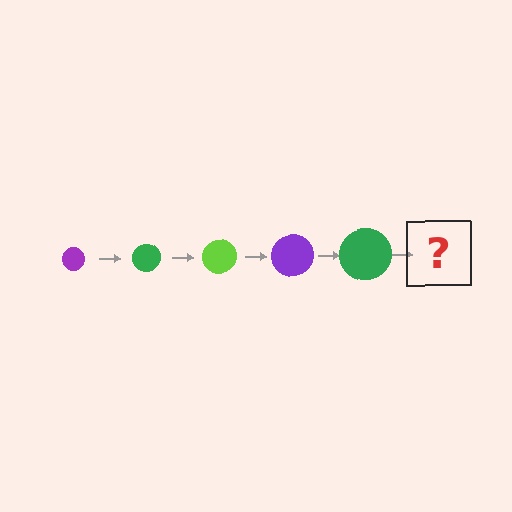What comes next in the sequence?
The next element should be a lime circle, larger than the previous one.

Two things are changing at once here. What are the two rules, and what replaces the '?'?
The two rules are that the circle grows larger each step and the color cycles through purple, green, and lime. The '?' should be a lime circle, larger than the previous one.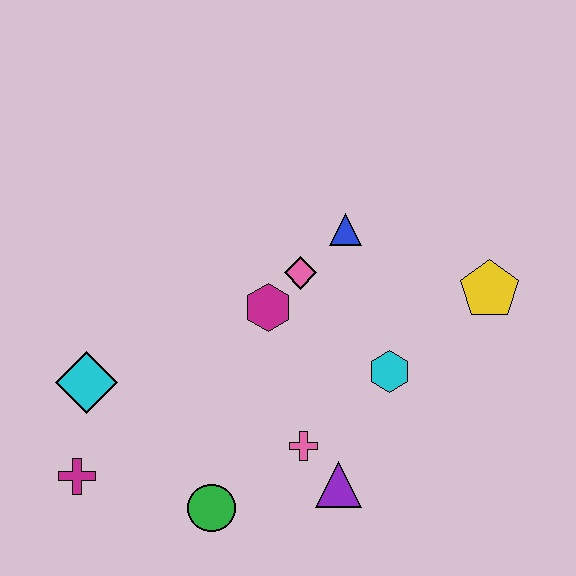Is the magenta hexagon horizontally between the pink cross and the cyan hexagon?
No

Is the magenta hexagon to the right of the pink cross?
No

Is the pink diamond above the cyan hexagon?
Yes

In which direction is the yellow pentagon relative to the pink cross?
The yellow pentagon is to the right of the pink cross.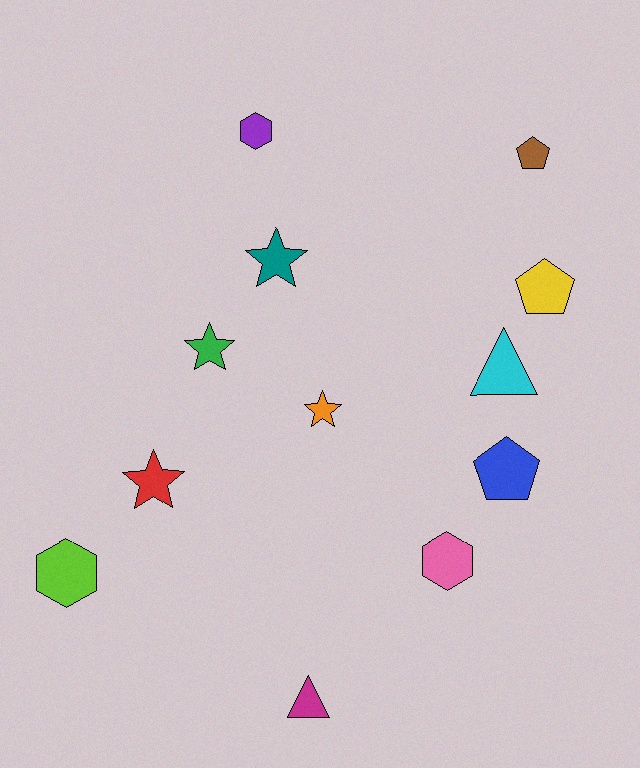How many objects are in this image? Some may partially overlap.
There are 12 objects.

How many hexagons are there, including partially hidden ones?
There are 3 hexagons.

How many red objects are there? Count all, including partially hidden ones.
There is 1 red object.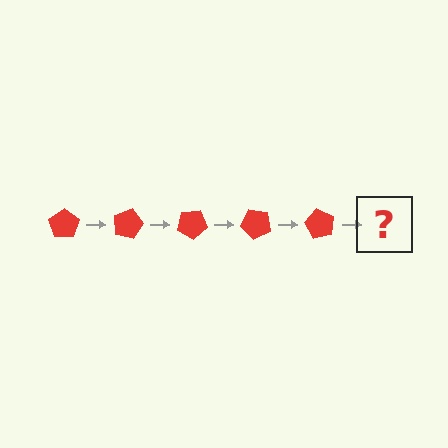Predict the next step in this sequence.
The next step is a red pentagon rotated 75 degrees.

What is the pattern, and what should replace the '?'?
The pattern is that the pentagon rotates 15 degrees each step. The '?' should be a red pentagon rotated 75 degrees.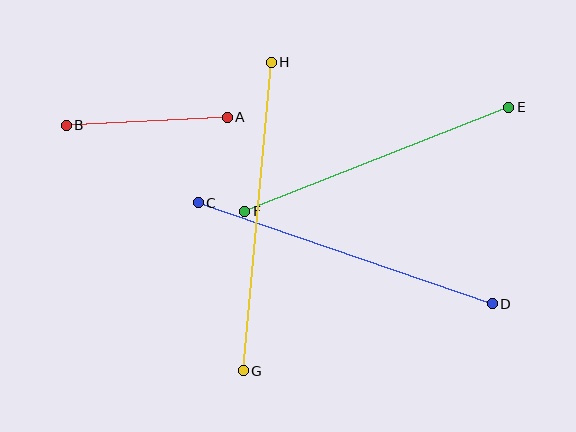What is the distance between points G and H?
The distance is approximately 310 pixels.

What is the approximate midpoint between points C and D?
The midpoint is at approximately (345, 253) pixels.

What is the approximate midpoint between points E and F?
The midpoint is at approximately (377, 159) pixels.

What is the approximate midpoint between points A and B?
The midpoint is at approximately (147, 121) pixels.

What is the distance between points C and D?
The distance is approximately 311 pixels.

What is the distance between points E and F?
The distance is approximately 284 pixels.